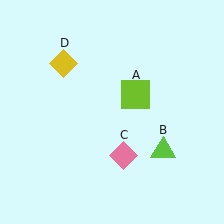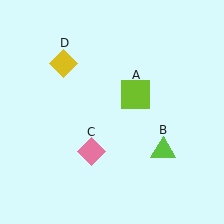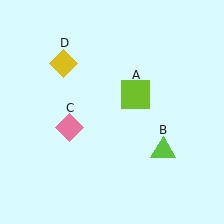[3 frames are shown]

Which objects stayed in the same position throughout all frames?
Lime square (object A) and lime triangle (object B) and yellow diamond (object D) remained stationary.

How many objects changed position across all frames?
1 object changed position: pink diamond (object C).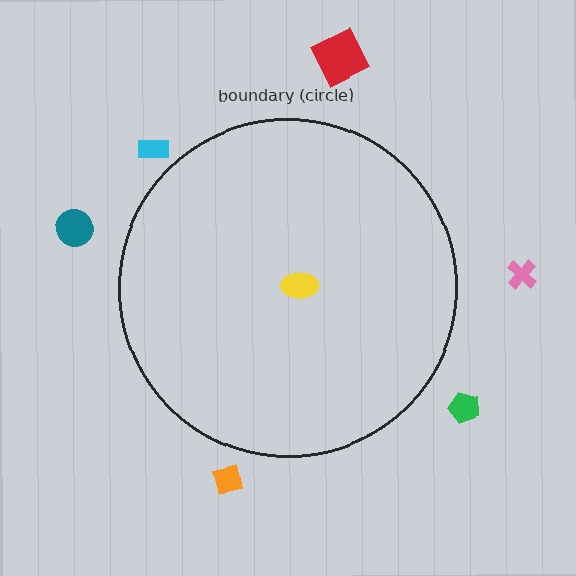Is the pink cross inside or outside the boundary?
Outside.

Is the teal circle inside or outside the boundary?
Outside.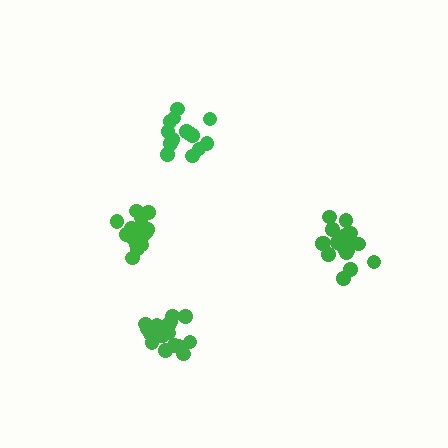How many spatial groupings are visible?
There are 4 spatial groupings.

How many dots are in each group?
Group 1: 18 dots, Group 2: 20 dots, Group 3: 14 dots, Group 4: 20 dots (72 total).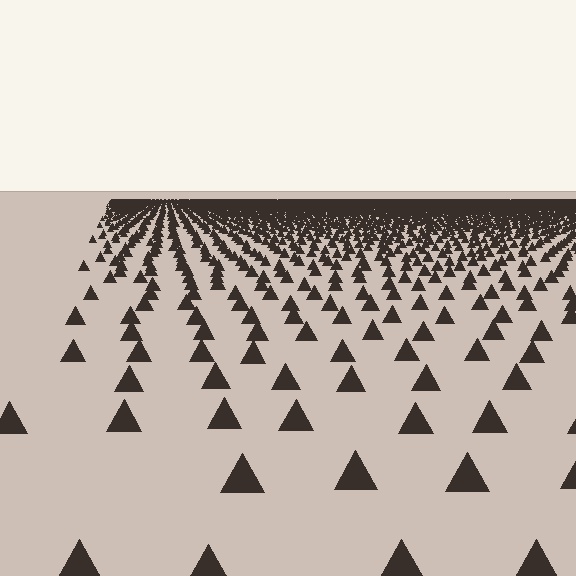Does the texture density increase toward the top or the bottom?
Density increases toward the top.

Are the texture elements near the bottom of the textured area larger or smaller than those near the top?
Larger. Near the bottom, elements are closer to the viewer and appear at a bigger on-screen size.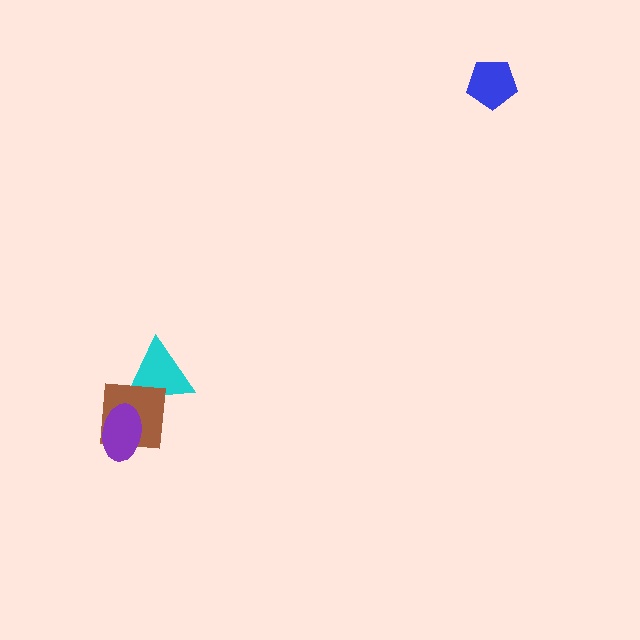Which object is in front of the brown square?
The purple ellipse is in front of the brown square.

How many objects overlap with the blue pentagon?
0 objects overlap with the blue pentagon.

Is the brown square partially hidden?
Yes, it is partially covered by another shape.